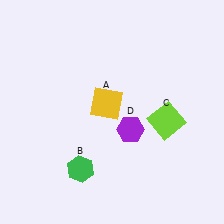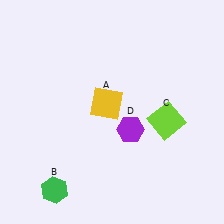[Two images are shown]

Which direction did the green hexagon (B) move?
The green hexagon (B) moved left.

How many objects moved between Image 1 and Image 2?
1 object moved between the two images.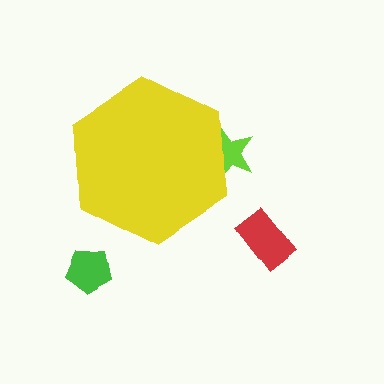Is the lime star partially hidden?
Yes, the lime star is partially hidden behind the yellow hexagon.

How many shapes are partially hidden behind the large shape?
1 shape is partially hidden.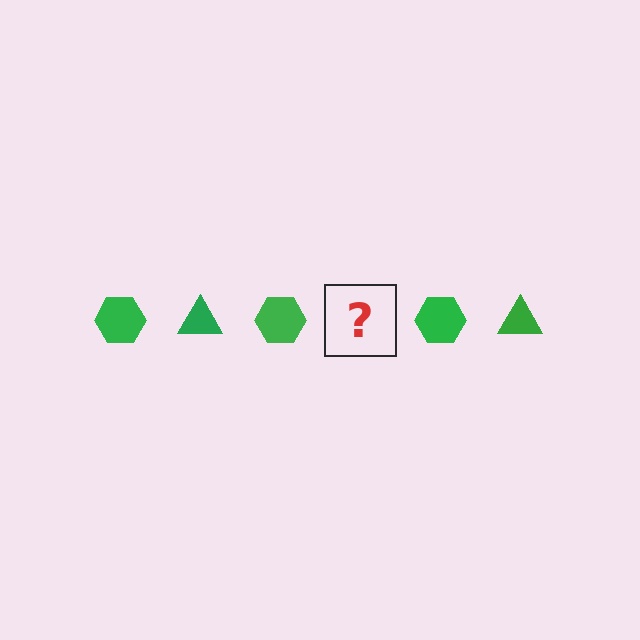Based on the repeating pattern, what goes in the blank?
The blank should be a green triangle.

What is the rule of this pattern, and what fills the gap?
The rule is that the pattern cycles through hexagon, triangle shapes in green. The gap should be filled with a green triangle.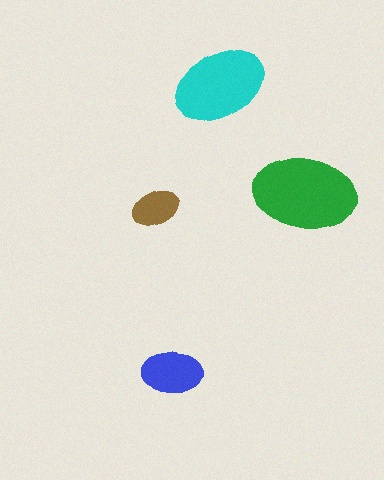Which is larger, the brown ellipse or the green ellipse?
The green one.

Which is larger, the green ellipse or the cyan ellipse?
The green one.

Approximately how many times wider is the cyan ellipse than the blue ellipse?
About 1.5 times wider.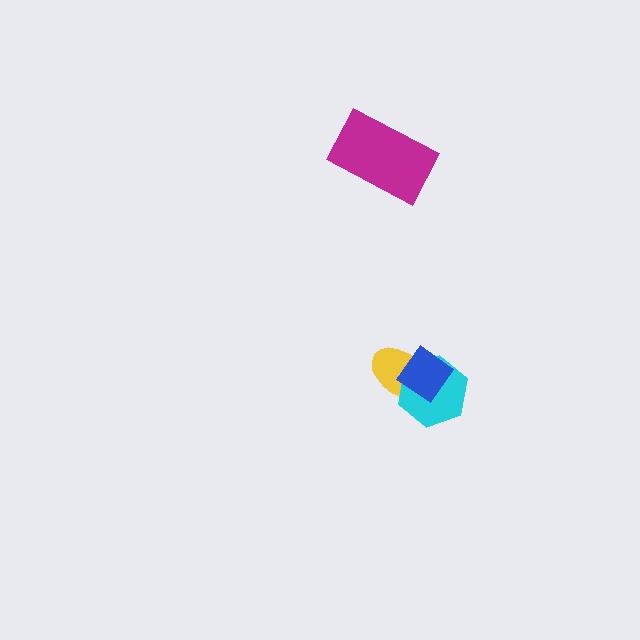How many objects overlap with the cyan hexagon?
2 objects overlap with the cyan hexagon.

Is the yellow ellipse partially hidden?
Yes, it is partially covered by another shape.